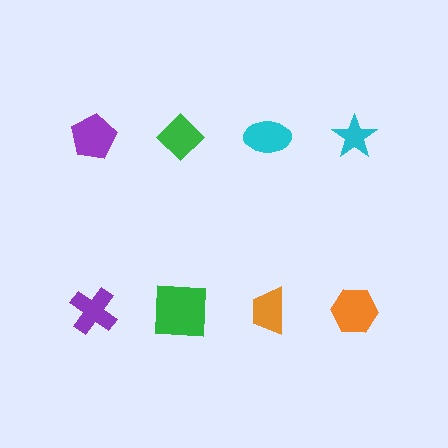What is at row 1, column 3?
A cyan ellipse.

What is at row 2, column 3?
An orange trapezoid.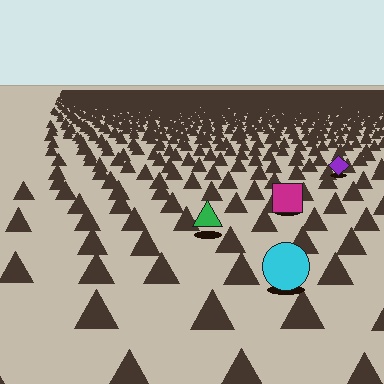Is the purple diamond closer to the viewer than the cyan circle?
No. The cyan circle is closer — you can tell from the texture gradient: the ground texture is coarser near it.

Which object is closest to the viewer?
The cyan circle is closest. The texture marks near it are larger and more spread out.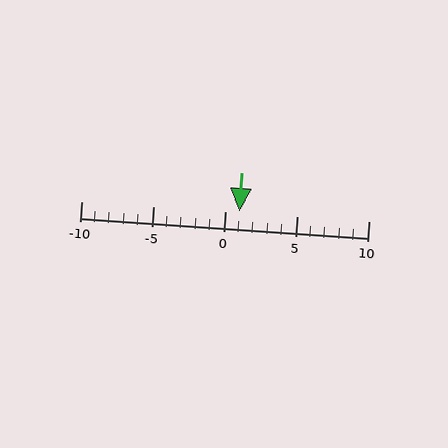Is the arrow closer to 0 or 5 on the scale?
The arrow is closer to 0.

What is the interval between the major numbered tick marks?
The major tick marks are spaced 5 units apart.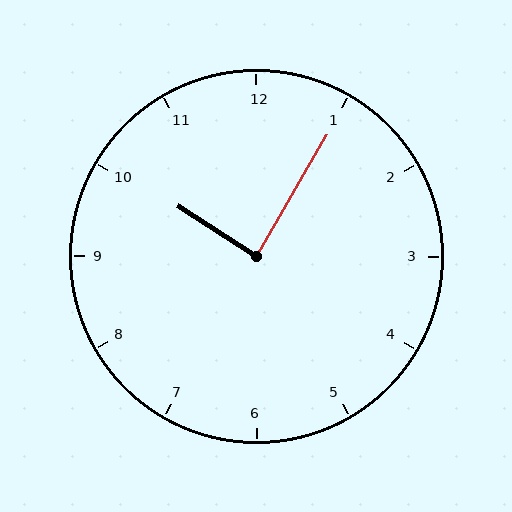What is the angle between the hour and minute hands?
Approximately 88 degrees.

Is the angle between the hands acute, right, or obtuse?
It is right.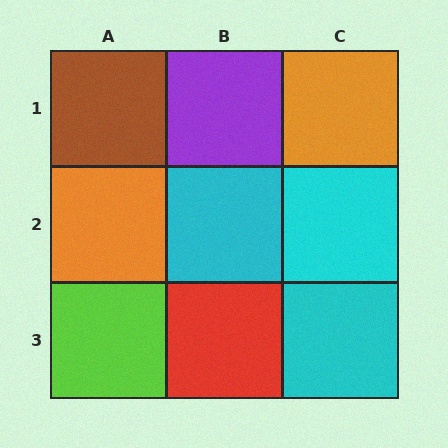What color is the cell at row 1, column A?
Brown.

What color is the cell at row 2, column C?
Cyan.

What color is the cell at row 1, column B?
Purple.